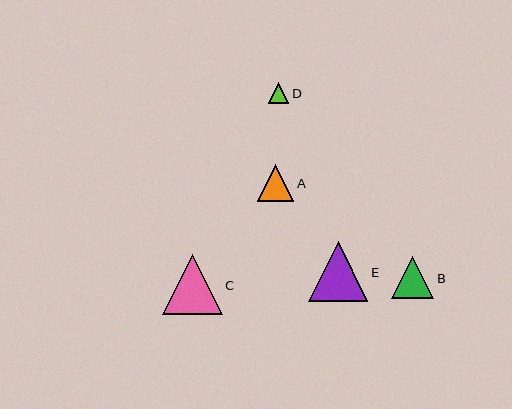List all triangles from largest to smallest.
From largest to smallest: C, E, B, A, D.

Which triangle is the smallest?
Triangle D is the smallest with a size of approximately 21 pixels.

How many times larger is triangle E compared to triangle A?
Triangle E is approximately 1.6 times the size of triangle A.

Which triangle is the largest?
Triangle C is the largest with a size of approximately 60 pixels.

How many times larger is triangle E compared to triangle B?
Triangle E is approximately 1.4 times the size of triangle B.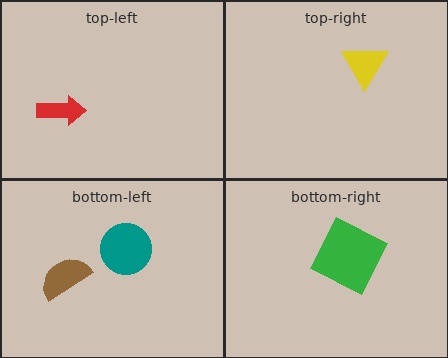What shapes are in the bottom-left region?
The brown semicircle, the teal circle.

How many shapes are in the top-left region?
1.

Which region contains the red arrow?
The top-left region.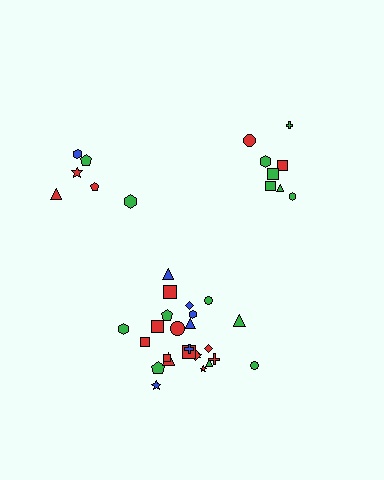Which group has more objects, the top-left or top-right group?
The top-right group.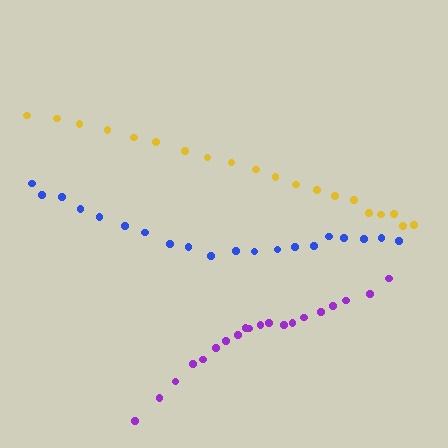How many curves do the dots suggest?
There are 3 distinct paths.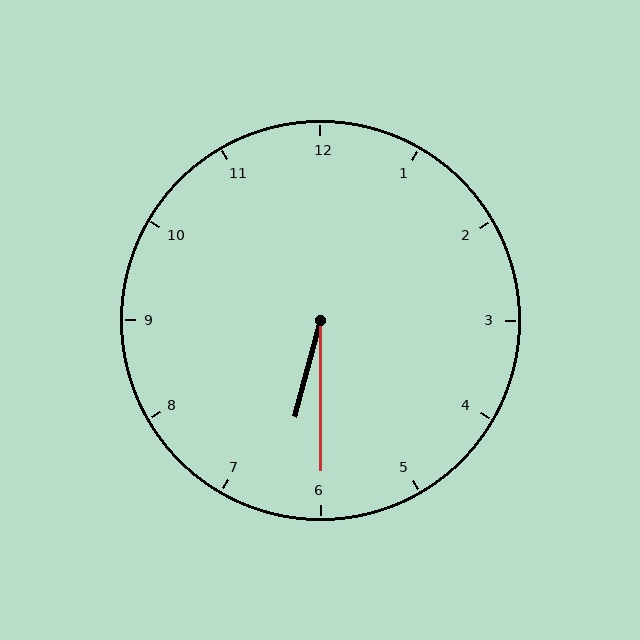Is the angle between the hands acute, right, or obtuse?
It is acute.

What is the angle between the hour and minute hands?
Approximately 15 degrees.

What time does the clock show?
6:30.